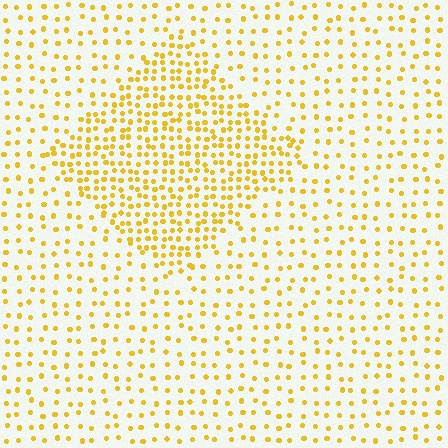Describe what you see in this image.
The image contains small yellow elements arranged at two different densities. A diamond-shaped region is visible where the elements are more densely packed than the surrounding area.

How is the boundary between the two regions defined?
The boundary is defined by a change in element density (approximately 2.2x ratio). All elements are the same color, size, and shape.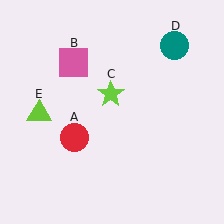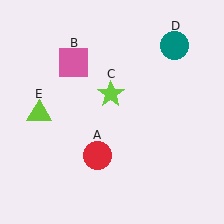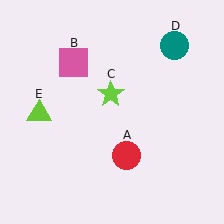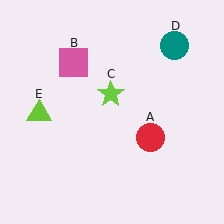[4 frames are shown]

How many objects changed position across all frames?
1 object changed position: red circle (object A).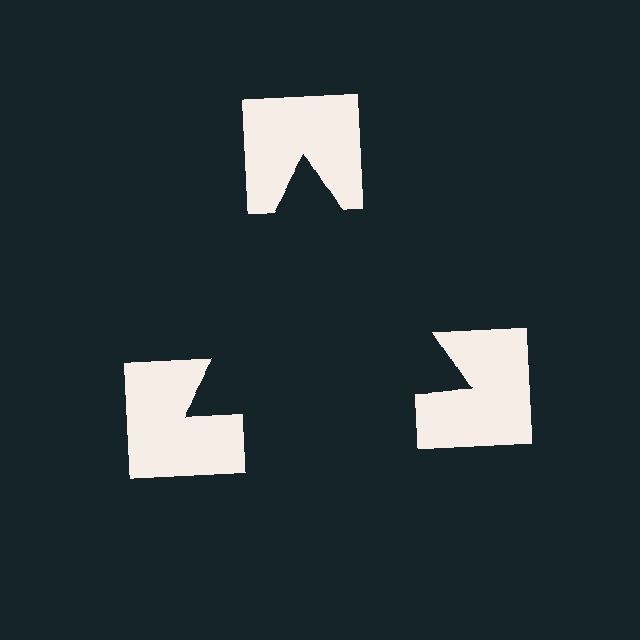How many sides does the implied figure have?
3 sides.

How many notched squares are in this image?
There are 3 — one at each vertex of the illusory triangle.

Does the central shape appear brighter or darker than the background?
It typically appears slightly darker than the background, even though no actual brightness change is drawn.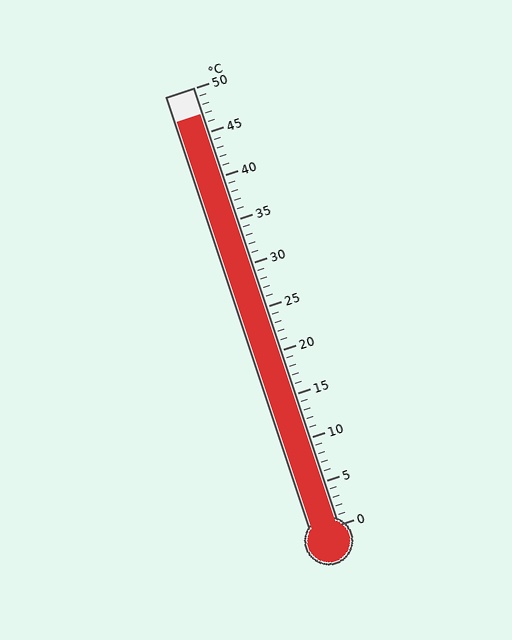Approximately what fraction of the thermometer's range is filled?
The thermometer is filled to approximately 95% of its range.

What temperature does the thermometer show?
The thermometer shows approximately 47°C.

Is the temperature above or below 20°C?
The temperature is above 20°C.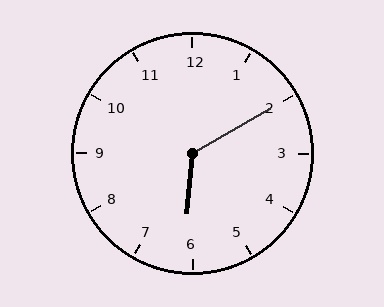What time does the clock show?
6:10.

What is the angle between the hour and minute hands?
Approximately 125 degrees.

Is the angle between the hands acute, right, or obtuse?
It is obtuse.